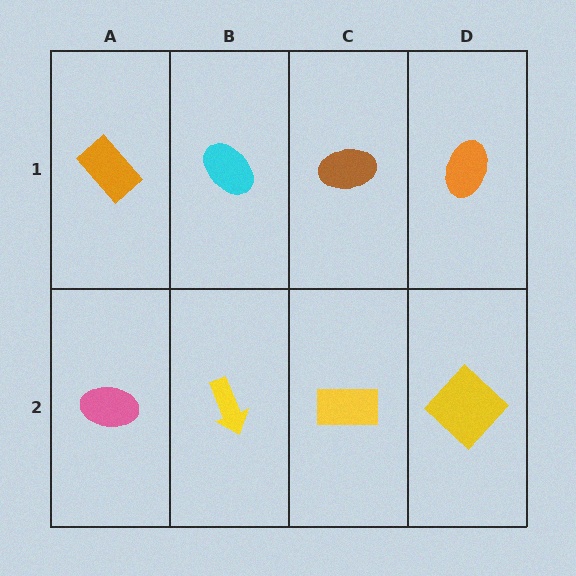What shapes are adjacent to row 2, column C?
A brown ellipse (row 1, column C), a yellow arrow (row 2, column B), a yellow diamond (row 2, column D).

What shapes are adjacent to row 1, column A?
A pink ellipse (row 2, column A), a cyan ellipse (row 1, column B).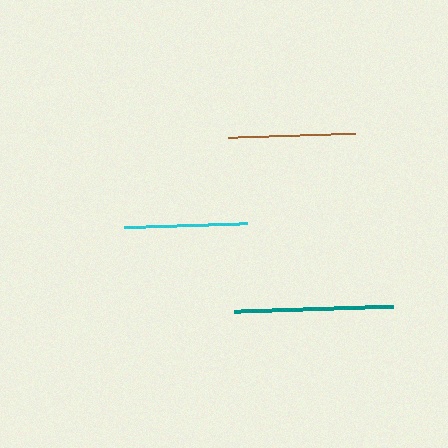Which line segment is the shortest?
The cyan line is the shortest at approximately 123 pixels.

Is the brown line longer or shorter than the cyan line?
The brown line is longer than the cyan line.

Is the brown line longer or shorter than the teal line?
The teal line is longer than the brown line.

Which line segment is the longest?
The teal line is the longest at approximately 159 pixels.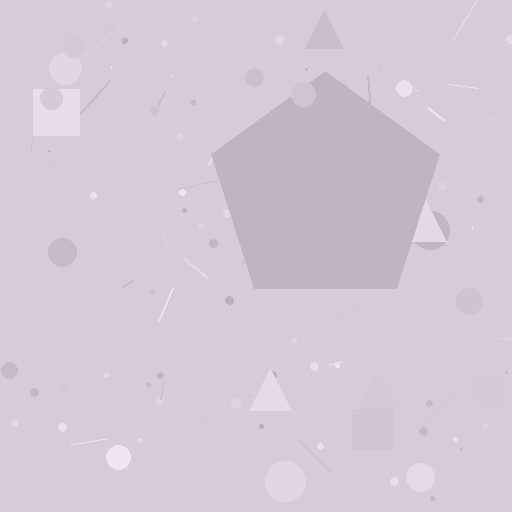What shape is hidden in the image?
A pentagon is hidden in the image.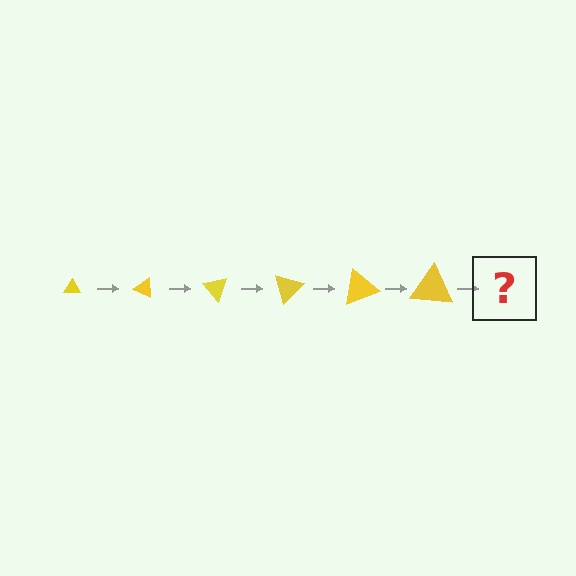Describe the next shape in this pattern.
It should be a triangle, larger than the previous one and rotated 150 degrees from the start.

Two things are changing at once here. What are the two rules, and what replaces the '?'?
The two rules are that the triangle grows larger each step and it rotates 25 degrees each step. The '?' should be a triangle, larger than the previous one and rotated 150 degrees from the start.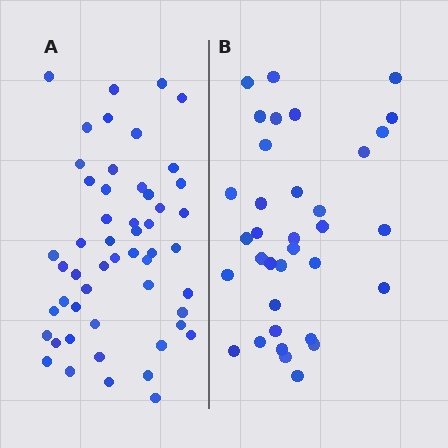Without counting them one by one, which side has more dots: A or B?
Region A (the left region) has more dots.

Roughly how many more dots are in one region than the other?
Region A has approximately 15 more dots than region B.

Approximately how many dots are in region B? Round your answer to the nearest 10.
About 40 dots. (The exact count is 35, which rounds to 40.)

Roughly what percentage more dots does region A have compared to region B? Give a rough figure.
About 50% more.